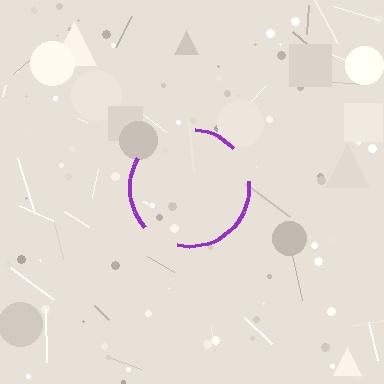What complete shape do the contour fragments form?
The contour fragments form a circle.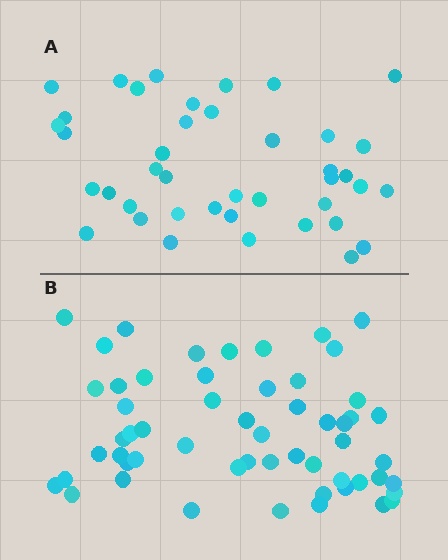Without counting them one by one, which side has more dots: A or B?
Region B (the bottom region) has more dots.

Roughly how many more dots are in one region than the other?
Region B has approximately 15 more dots than region A.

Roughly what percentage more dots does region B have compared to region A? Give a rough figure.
About 35% more.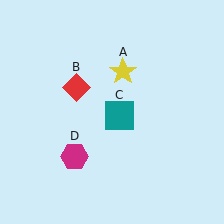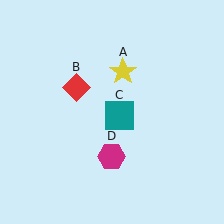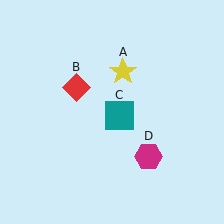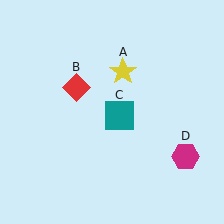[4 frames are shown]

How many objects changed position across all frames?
1 object changed position: magenta hexagon (object D).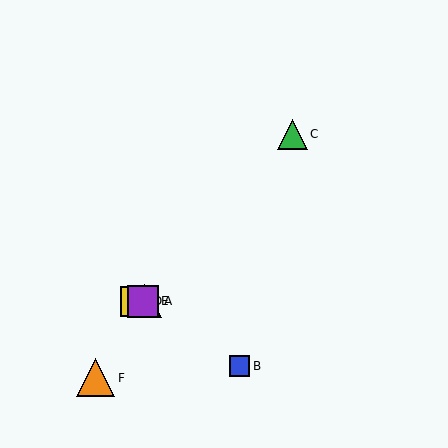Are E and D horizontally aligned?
Yes, both are at y≈301.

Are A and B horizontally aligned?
No, A is at y≈301 and B is at y≈366.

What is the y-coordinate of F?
Object F is at y≈378.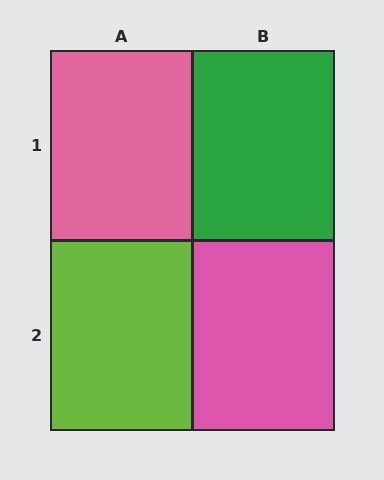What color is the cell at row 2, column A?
Lime.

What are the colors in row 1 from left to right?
Pink, green.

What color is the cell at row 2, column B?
Pink.